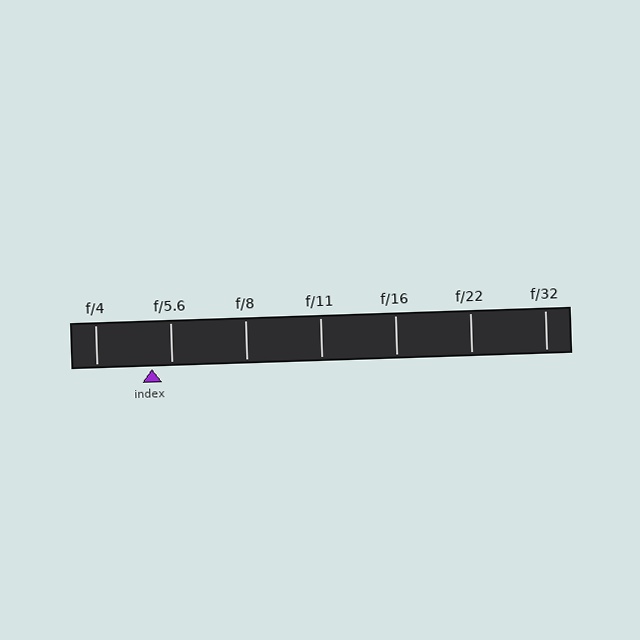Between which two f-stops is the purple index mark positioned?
The index mark is between f/4 and f/5.6.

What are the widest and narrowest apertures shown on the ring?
The widest aperture shown is f/4 and the narrowest is f/32.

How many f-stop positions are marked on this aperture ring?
There are 7 f-stop positions marked.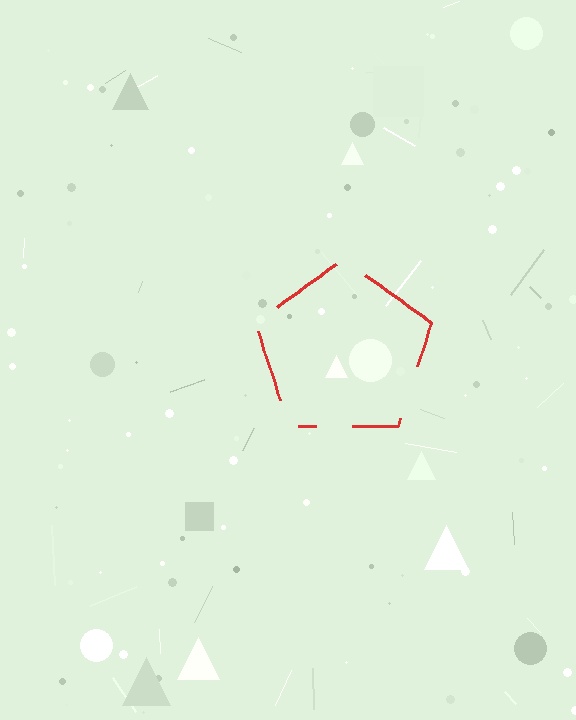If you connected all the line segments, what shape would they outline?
They would outline a pentagon.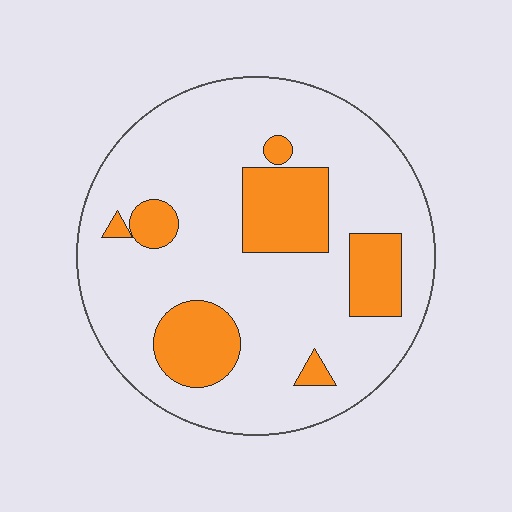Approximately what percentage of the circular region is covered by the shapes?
Approximately 20%.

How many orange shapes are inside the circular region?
7.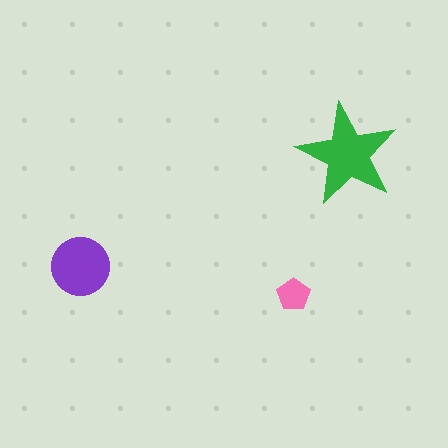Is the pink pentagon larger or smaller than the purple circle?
Smaller.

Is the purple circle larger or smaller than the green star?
Smaller.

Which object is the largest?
The green star.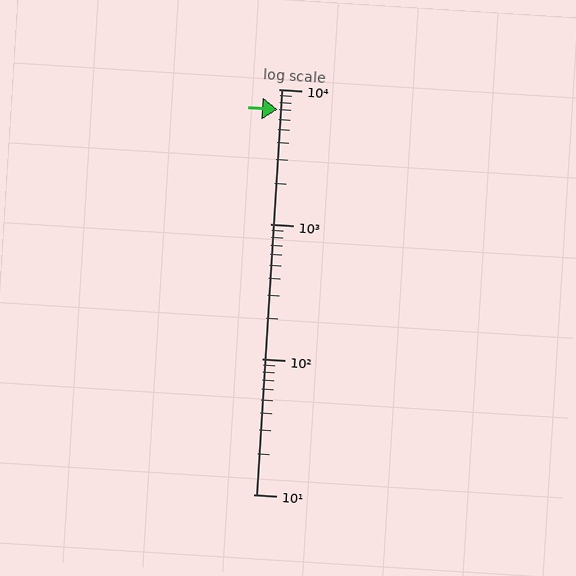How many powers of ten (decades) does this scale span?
The scale spans 3 decades, from 10 to 10000.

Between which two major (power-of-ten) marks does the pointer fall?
The pointer is between 1000 and 10000.